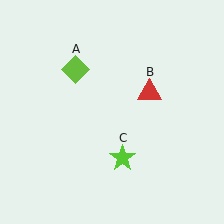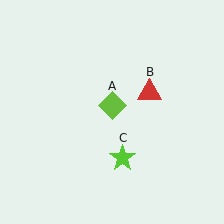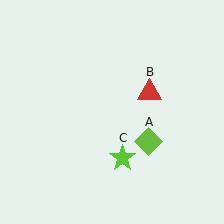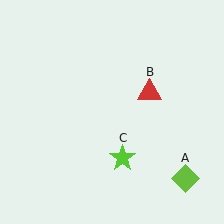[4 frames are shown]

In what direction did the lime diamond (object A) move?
The lime diamond (object A) moved down and to the right.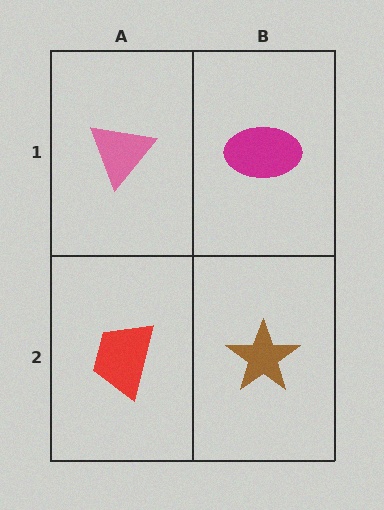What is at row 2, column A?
A red trapezoid.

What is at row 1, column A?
A pink triangle.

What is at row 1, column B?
A magenta ellipse.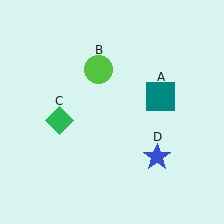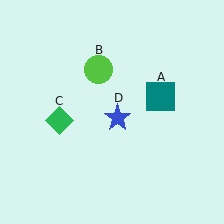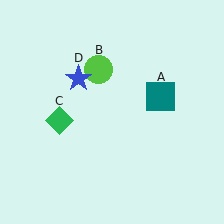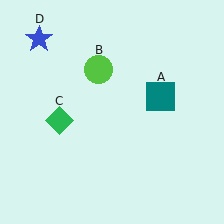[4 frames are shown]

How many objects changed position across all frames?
1 object changed position: blue star (object D).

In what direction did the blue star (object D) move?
The blue star (object D) moved up and to the left.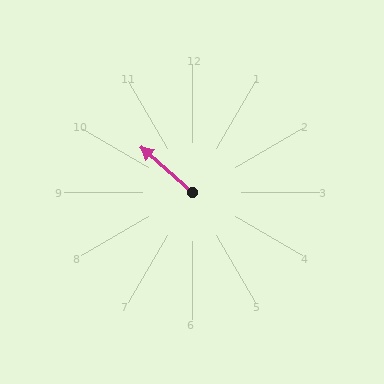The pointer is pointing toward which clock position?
Roughly 10 o'clock.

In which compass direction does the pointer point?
Northwest.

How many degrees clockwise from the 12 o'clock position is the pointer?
Approximately 312 degrees.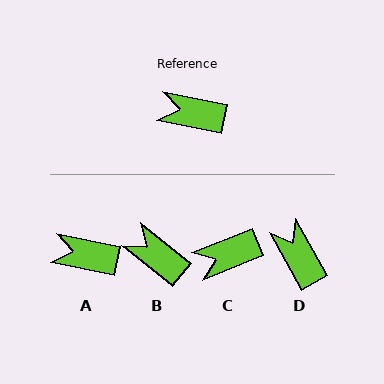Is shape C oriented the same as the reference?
No, it is off by about 33 degrees.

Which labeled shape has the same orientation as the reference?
A.